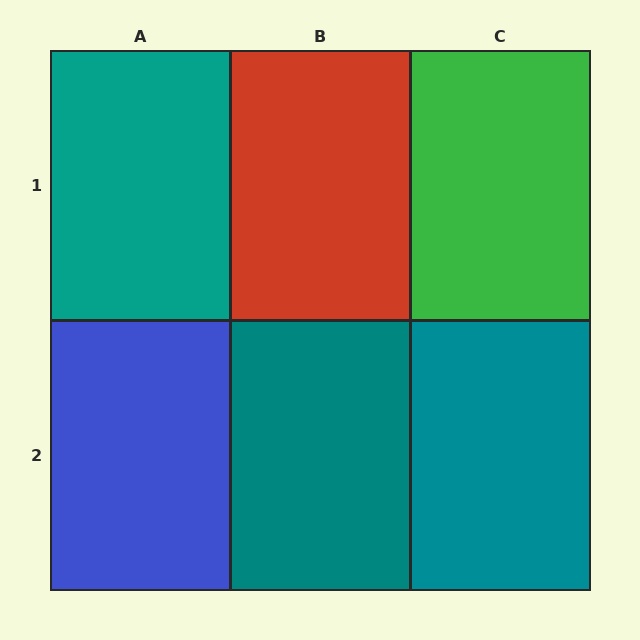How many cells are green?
1 cell is green.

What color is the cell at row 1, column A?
Teal.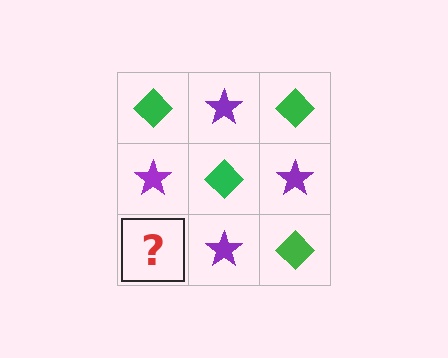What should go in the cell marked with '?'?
The missing cell should contain a green diamond.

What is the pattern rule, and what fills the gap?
The rule is that it alternates green diamond and purple star in a checkerboard pattern. The gap should be filled with a green diamond.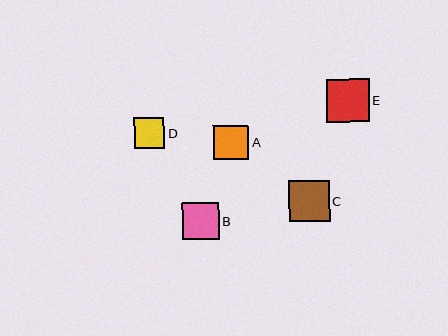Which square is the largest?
Square E is the largest with a size of approximately 43 pixels.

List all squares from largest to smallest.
From largest to smallest: E, C, B, A, D.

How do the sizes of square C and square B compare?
Square C and square B are approximately the same size.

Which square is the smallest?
Square D is the smallest with a size of approximately 30 pixels.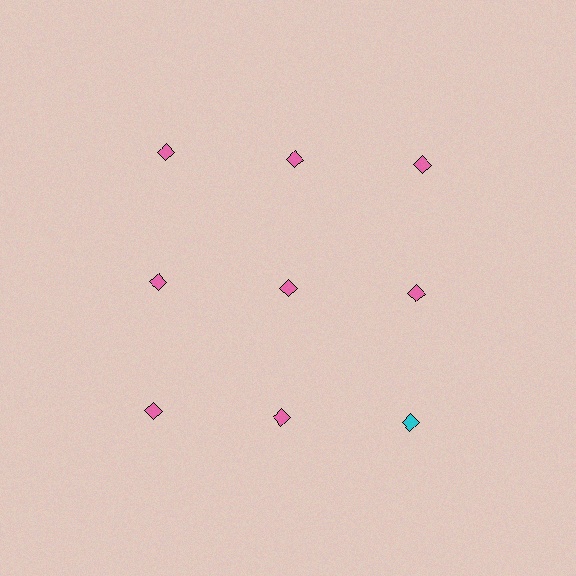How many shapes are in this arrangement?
There are 9 shapes arranged in a grid pattern.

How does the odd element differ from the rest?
It has a different color: cyan instead of pink.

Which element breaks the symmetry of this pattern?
The cyan diamond in the third row, center column breaks the symmetry. All other shapes are pink diamonds.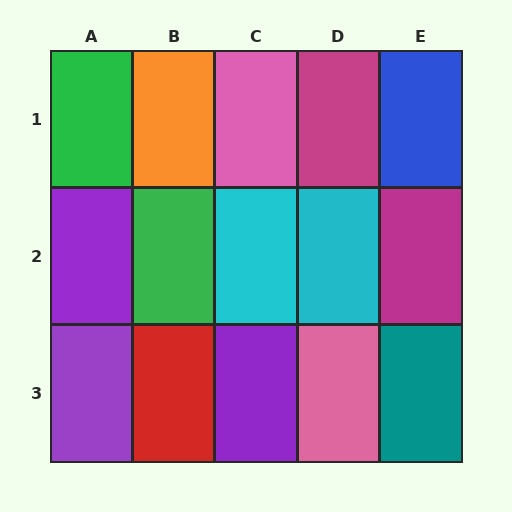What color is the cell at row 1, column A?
Green.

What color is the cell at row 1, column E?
Blue.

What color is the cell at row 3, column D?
Pink.